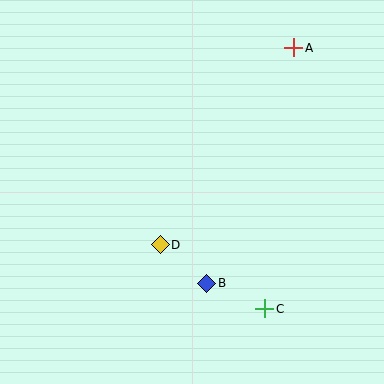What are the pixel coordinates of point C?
Point C is at (265, 309).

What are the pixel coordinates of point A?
Point A is at (294, 48).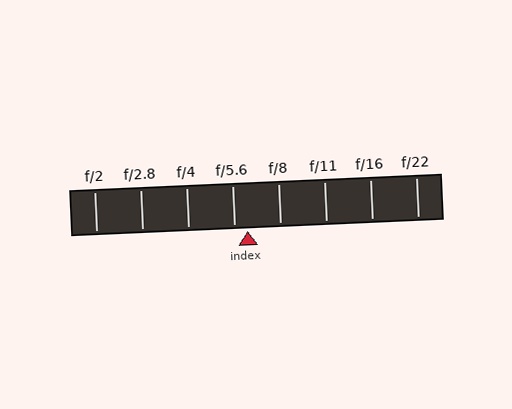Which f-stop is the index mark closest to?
The index mark is closest to f/5.6.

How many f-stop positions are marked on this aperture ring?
There are 8 f-stop positions marked.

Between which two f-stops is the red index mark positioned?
The index mark is between f/5.6 and f/8.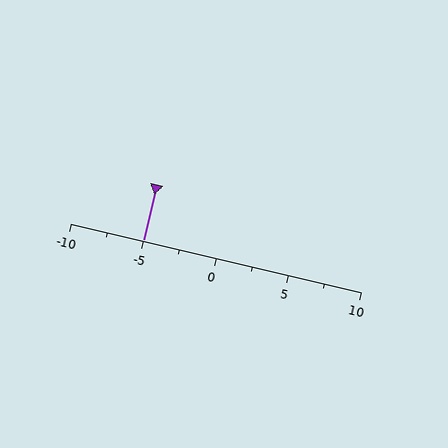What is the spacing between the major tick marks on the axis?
The major ticks are spaced 5 apart.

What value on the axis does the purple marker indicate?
The marker indicates approximately -5.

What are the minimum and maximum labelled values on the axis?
The axis runs from -10 to 10.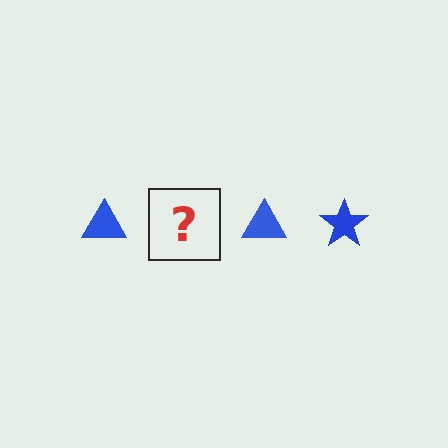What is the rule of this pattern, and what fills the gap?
The rule is that the pattern cycles through triangle, star shapes in blue. The gap should be filled with a blue star.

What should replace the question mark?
The question mark should be replaced with a blue star.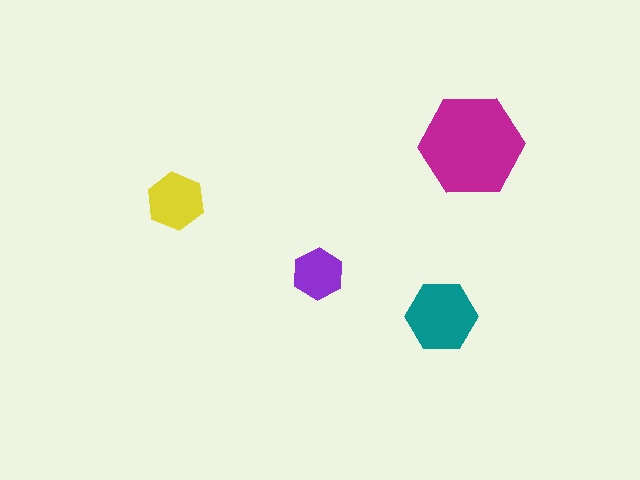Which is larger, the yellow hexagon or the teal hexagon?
The teal one.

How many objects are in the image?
There are 4 objects in the image.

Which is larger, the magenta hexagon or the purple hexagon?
The magenta one.